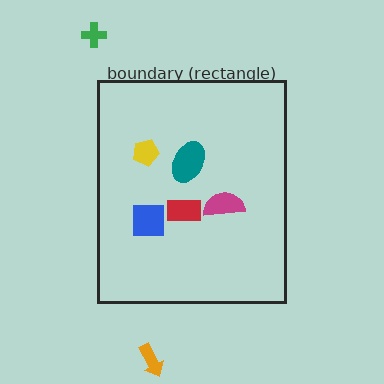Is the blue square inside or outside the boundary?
Inside.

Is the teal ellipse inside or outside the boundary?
Inside.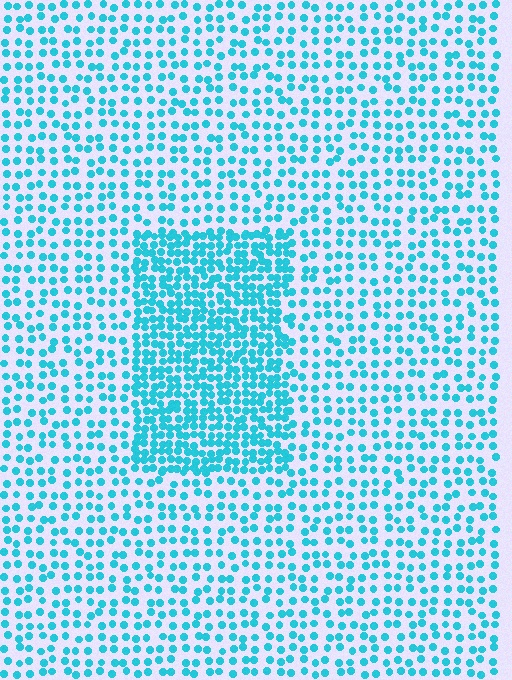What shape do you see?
I see a rectangle.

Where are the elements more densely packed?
The elements are more densely packed inside the rectangle boundary.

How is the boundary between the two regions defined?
The boundary is defined by a change in element density (approximately 2.1x ratio). All elements are the same color, size, and shape.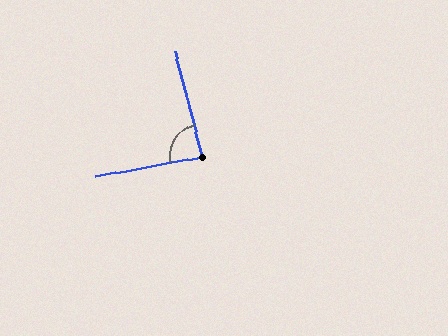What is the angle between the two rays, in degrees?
Approximately 86 degrees.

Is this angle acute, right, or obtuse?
It is approximately a right angle.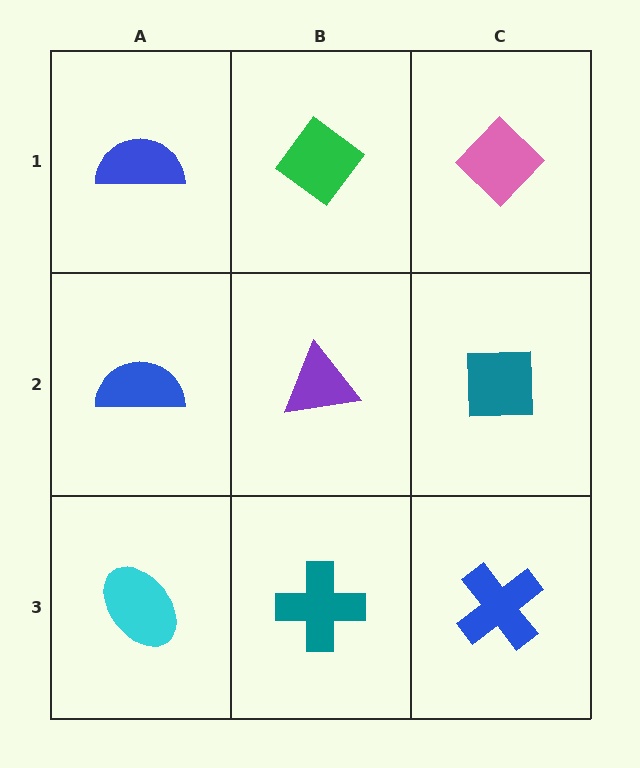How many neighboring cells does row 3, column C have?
2.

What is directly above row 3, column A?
A blue semicircle.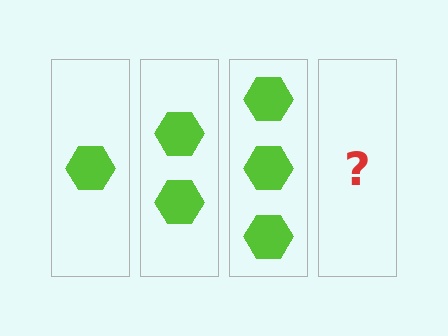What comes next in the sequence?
The next element should be 4 hexagons.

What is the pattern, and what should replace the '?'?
The pattern is that each step adds one more hexagon. The '?' should be 4 hexagons.